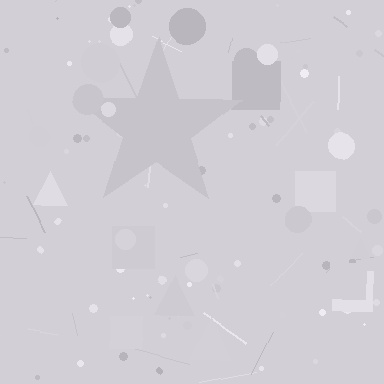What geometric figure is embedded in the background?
A star is embedded in the background.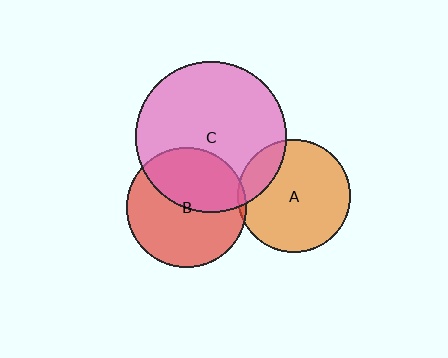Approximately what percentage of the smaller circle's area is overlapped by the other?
Approximately 5%.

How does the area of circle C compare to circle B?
Approximately 1.6 times.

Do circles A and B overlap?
Yes.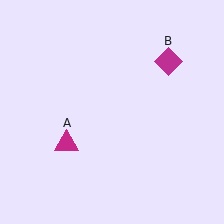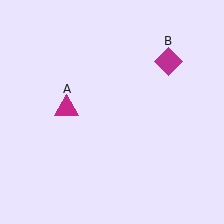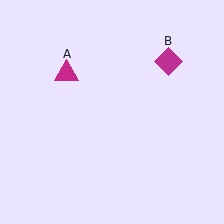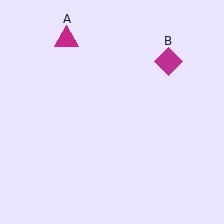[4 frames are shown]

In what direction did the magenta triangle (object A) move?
The magenta triangle (object A) moved up.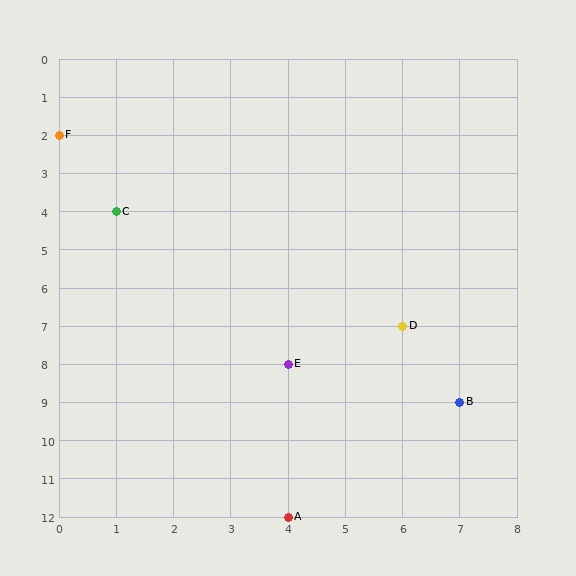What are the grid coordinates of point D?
Point D is at grid coordinates (6, 7).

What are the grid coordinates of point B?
Point B is at grid coordinates (7, 9).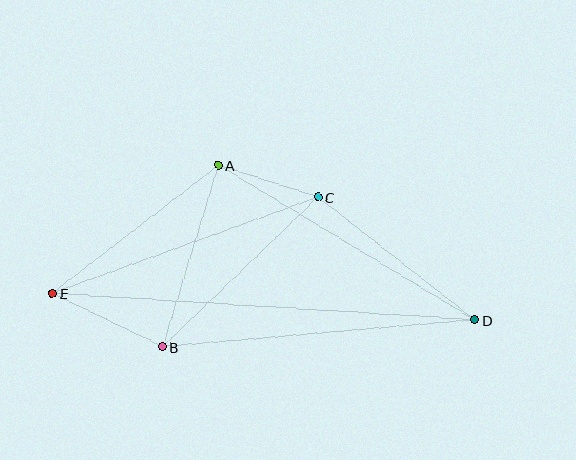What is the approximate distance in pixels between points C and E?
The distance between C and E is approximately 282 pixels.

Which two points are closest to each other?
Points A and C are closest to each other.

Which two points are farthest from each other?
Points D and E are farthest from each other.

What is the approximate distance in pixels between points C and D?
The distance between C and D is approximately 199 pixels.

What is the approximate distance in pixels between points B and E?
The distance between B and E is approximately 123 pixels.